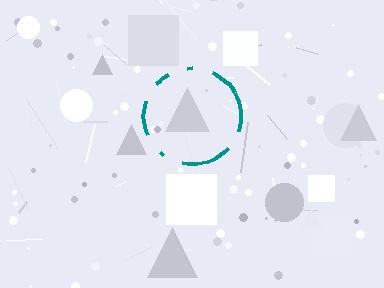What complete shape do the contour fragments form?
The contour fragments form a circle.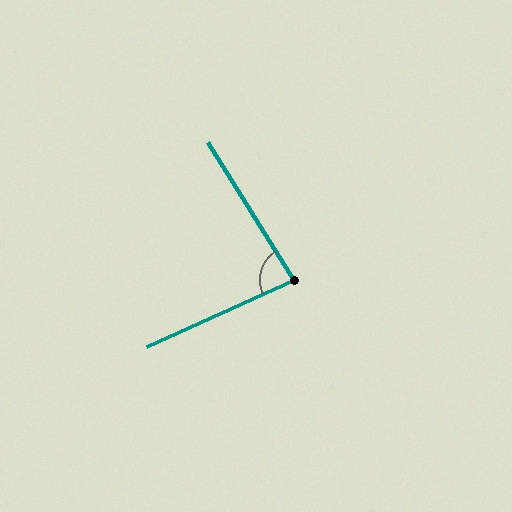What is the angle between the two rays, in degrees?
Approximately 82 degrees.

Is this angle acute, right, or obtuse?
It is acute.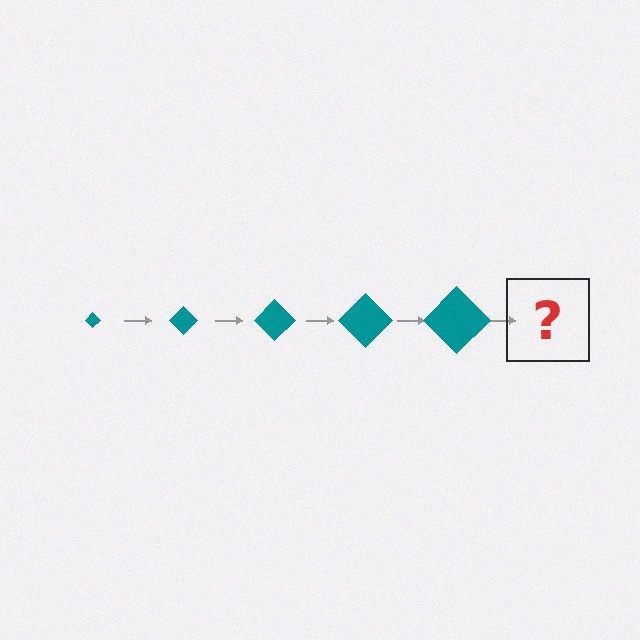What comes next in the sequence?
The next element should be a teal diamond, larger than the previous one.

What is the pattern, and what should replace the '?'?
The pattern is that the diamond gets progressively larger each step. The '?' should be a teal diamond, larger than the previous one.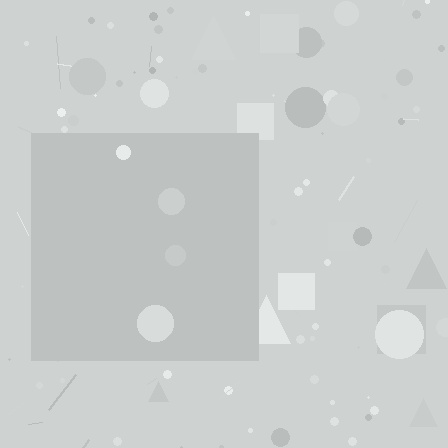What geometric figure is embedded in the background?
A square is embedded in the background.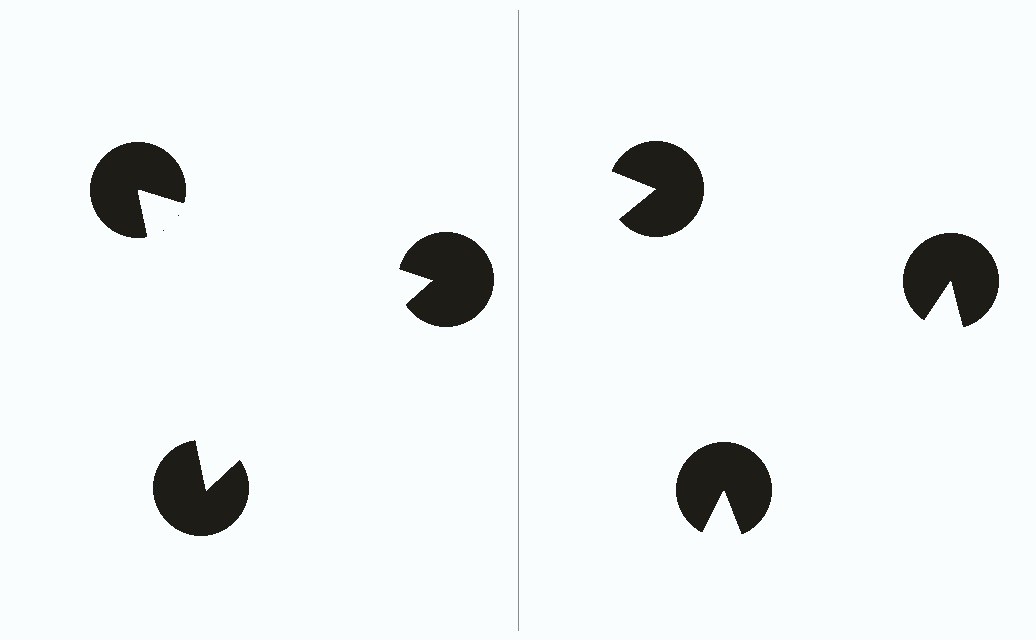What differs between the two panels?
The pac-man discs are positioned identically on both sides; only the wedge orientations differ. On the left they align to a triangle; on the right they are misaligned.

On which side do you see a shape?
An illusory triangle appears on the left side. On the right side the wedge cuts are rotated, so no coherent shape forms.